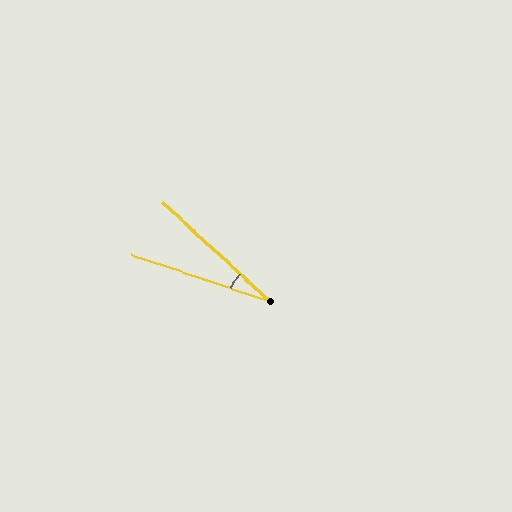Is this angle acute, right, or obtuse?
It is acute.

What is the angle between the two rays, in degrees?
Approximately 24 degrees.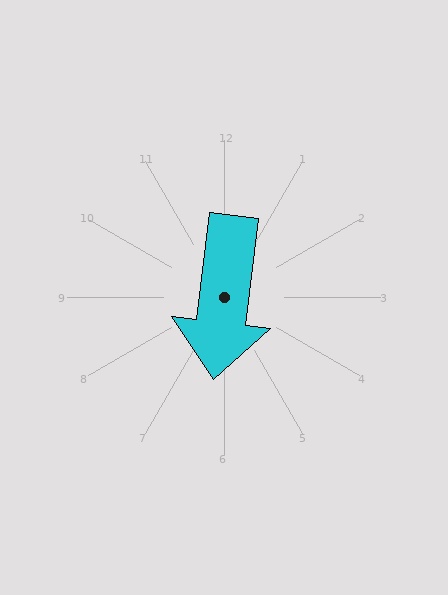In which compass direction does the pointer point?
South.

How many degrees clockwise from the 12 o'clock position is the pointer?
Approximately 187 degrees.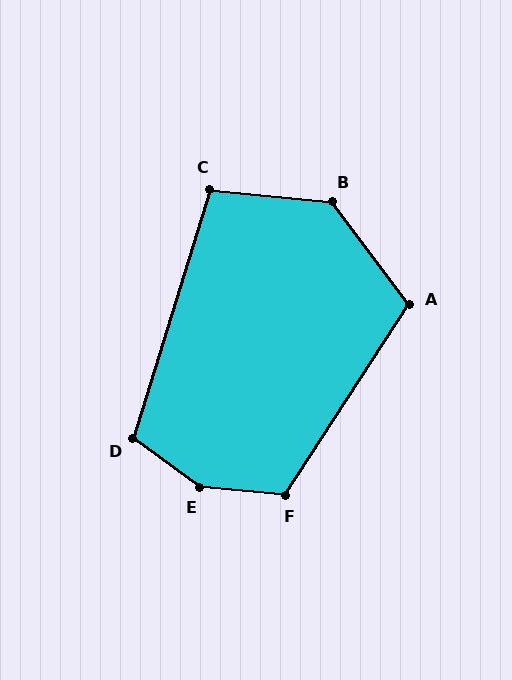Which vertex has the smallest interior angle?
C, at approximately 101 degrees.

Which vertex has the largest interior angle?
E, at approximately 149 degrees.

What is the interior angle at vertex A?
Approximately 110 degrees (obtuse).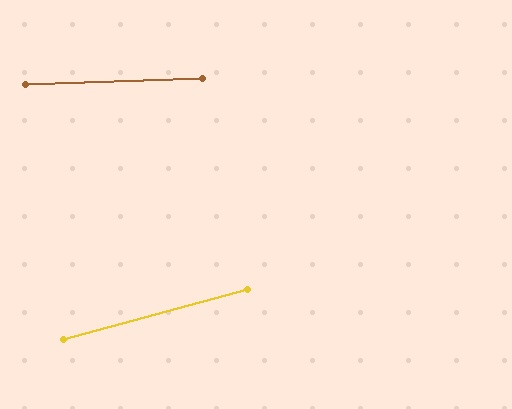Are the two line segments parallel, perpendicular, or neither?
Neither parallel nor perpendicular — they differ by about 13°.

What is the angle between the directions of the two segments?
Approximately 13 degrees.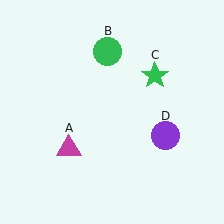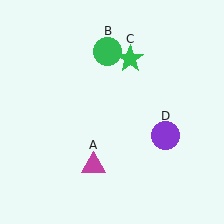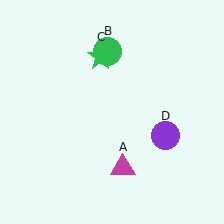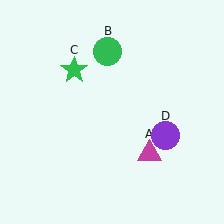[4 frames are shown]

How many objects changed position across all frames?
2 objects changed position: magenta triangle (object A), green star (object C).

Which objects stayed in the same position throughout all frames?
Green circle (object B) and purple circle (object D) remained stationary.